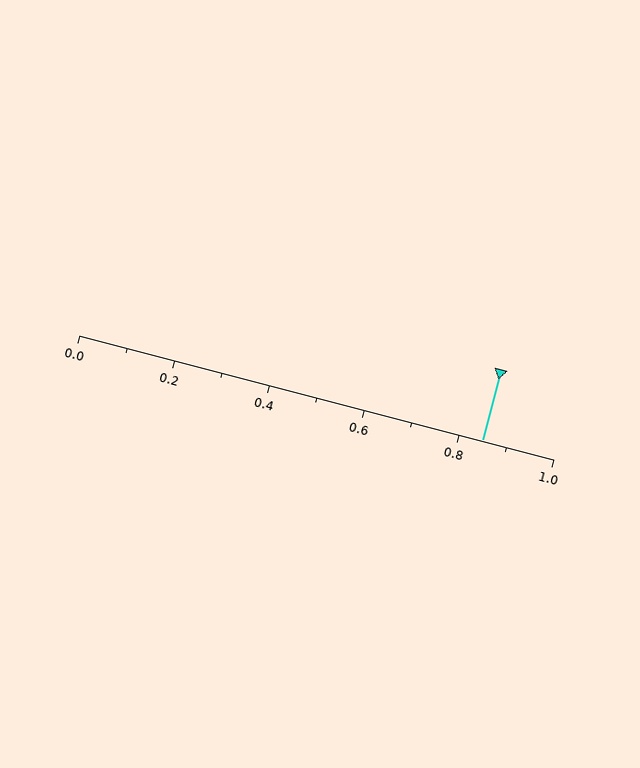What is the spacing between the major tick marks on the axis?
The major ticks are spaced 0.2 apart.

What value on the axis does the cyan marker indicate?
The marker indicates approximately 0.85.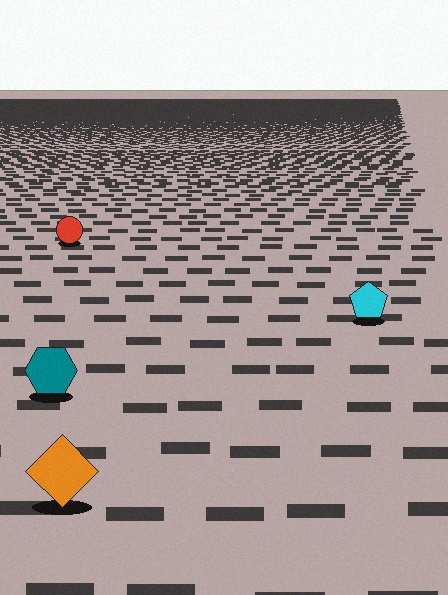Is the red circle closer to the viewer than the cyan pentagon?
No. The cyan pentagon is closer — you can tell from the texture gradient: the ground texture is coarser near it.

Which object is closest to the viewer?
The orange diamond is closest. The texture marks near it are larger and more spread out.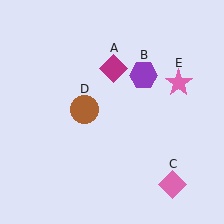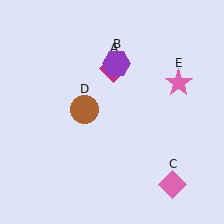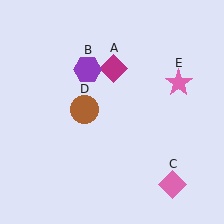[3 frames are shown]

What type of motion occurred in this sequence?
The purple hexagon (object B) rotated counterclockwise around the center of the scene.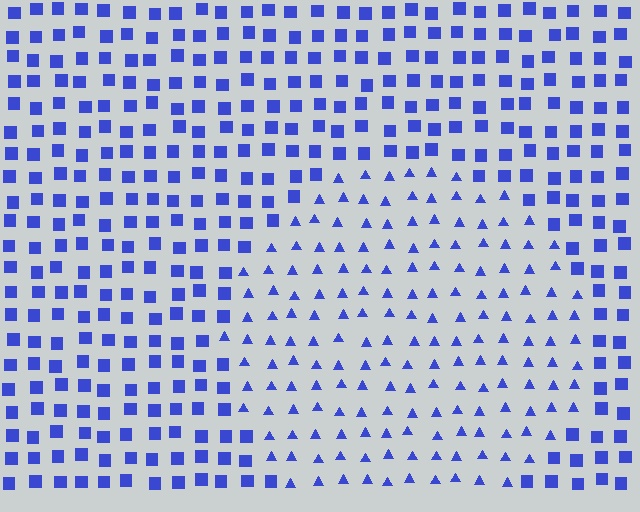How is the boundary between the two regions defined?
The boundary is defined by a change in element shape: triangles inside vs. squares outside. All elements share the same color and spacing.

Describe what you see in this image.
The image is filled with small blue elements arranged in a uniform grid. A circle-shaped region contains triangles, while the surrounding area contains squares. The boundary is defined purely by the change in element shape.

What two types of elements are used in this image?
The image uses triangles inside the circle region and squares outside it.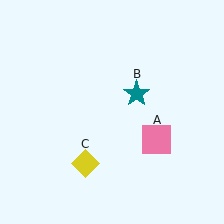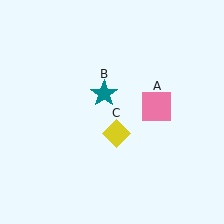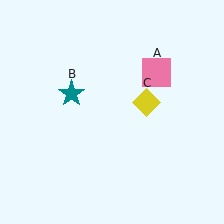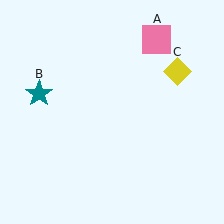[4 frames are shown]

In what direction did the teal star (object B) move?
The teal star (object B) moved left.